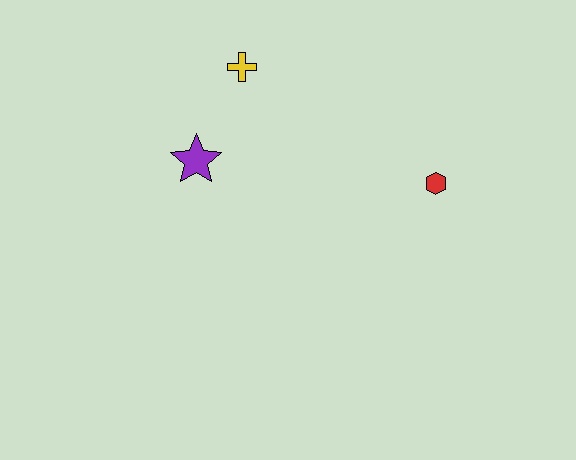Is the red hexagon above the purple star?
No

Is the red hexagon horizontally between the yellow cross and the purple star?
No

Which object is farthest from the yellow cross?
The red hexagon is farthest from the yellow cross.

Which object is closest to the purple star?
The yellow cross is closest to the purple star.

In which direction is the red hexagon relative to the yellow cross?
The red hexagon is to the right of the yellow cross.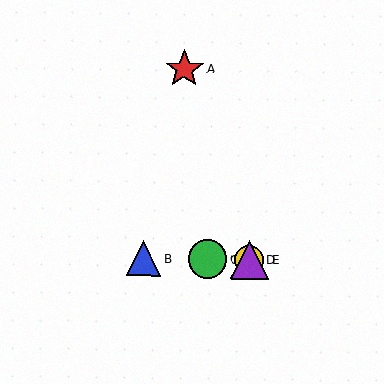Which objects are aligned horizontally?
Objects B, C, D, E are aligned horizontally.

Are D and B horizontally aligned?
Yes, both are at y≈260.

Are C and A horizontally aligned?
No, C is at y≈259 and A is at y≈69.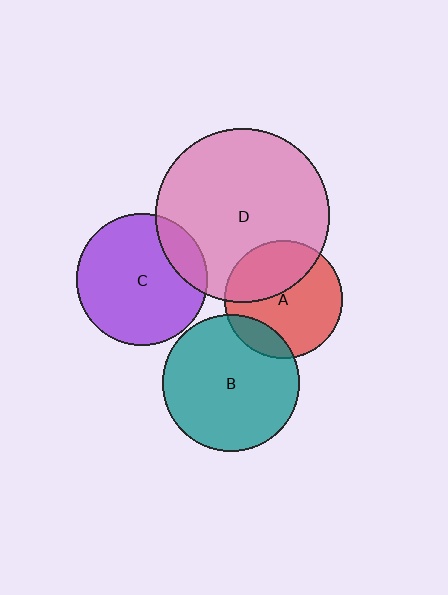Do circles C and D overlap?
Yes.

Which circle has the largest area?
Circle D (pink).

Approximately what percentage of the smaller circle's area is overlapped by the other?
Approximately 15%.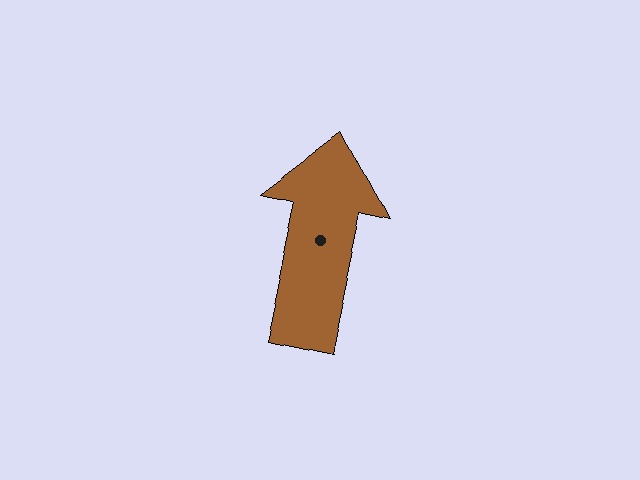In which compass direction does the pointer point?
North.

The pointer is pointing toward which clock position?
Roughly 12 o'clock.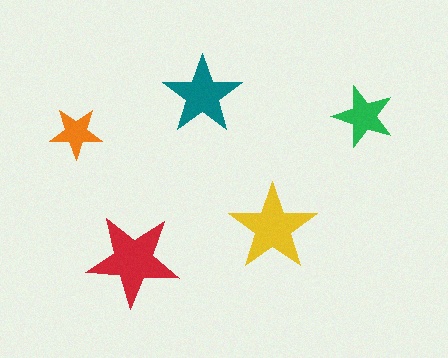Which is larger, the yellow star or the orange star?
The yellow one.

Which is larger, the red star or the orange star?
The red one.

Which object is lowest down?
The red star is bottommost.